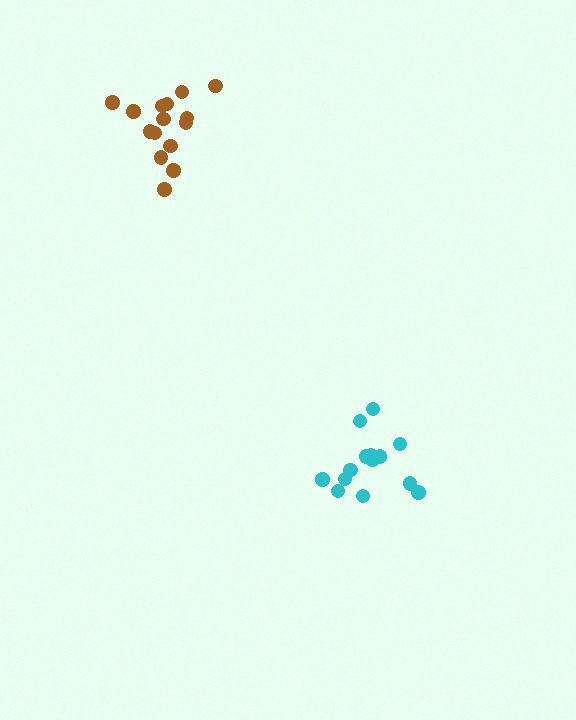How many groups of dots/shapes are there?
There are 2 groups.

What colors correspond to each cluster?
The clusters are colored: cyan, brown.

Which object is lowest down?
The cyan cluster is bottommost.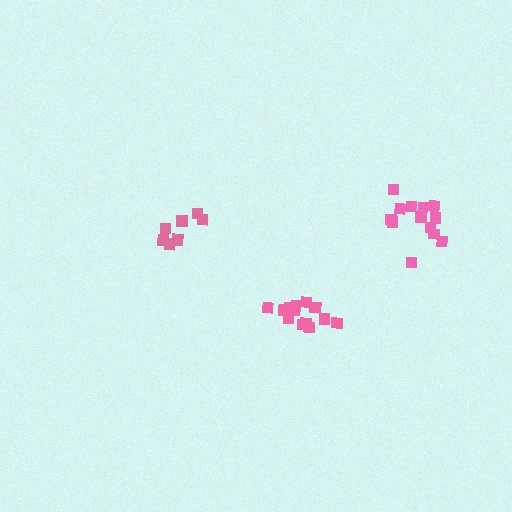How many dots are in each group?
Group 1: 13 dots, Group 2: 7 dots, Group 3: 13 dots (33 total).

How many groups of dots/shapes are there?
There are 3 groups.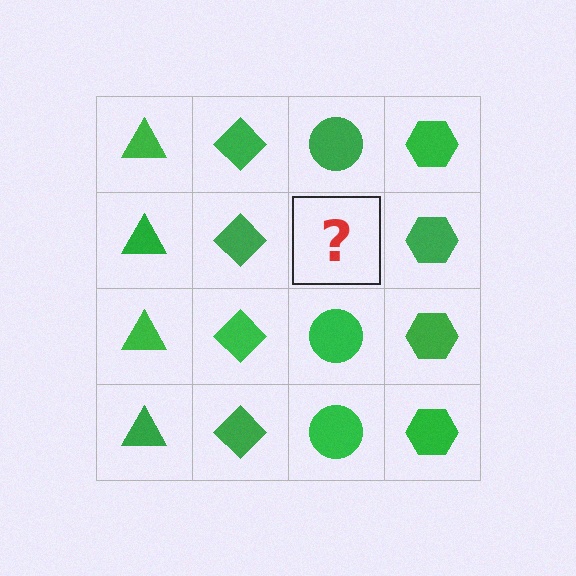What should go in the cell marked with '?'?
The missing cell should contain a green circle.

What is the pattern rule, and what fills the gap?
The rule is that each column has a consistent shape. The gap should be filled with a green circle.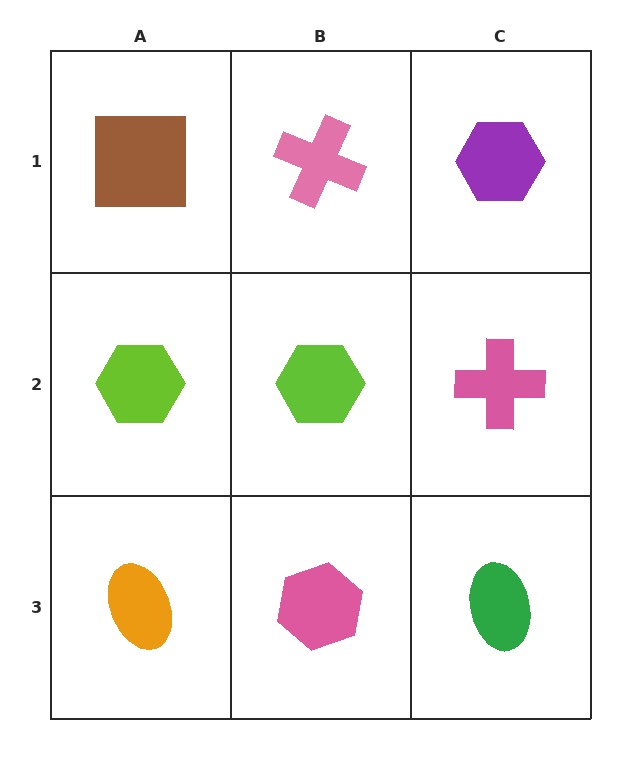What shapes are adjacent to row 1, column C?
A pink cross (row 2, column C), a pink cross (row 1, column B).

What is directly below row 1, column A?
A lime hexagon.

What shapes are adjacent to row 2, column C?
A purple hexagon (row 1, column C), a green ellipse (row 3, column C), a lime hexagon (row 2, column B).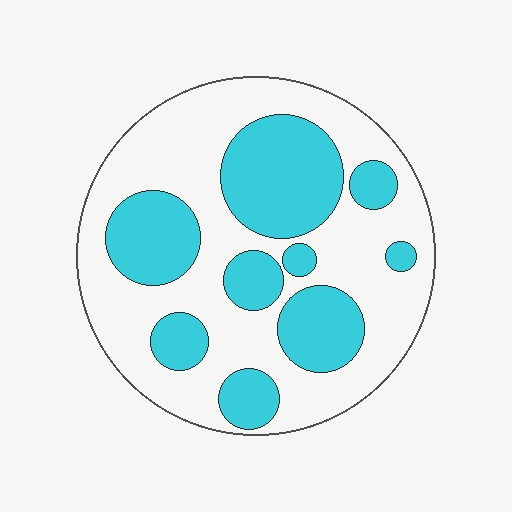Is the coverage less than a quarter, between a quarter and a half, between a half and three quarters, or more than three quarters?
Between a quarter and a half.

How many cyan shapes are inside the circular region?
9.